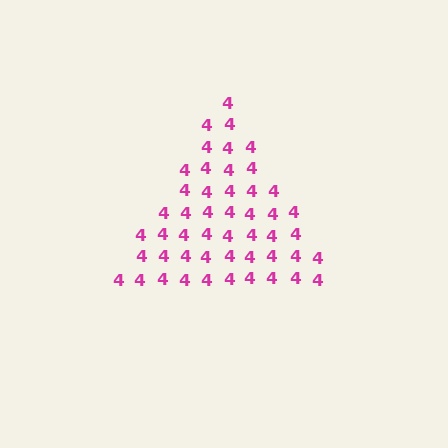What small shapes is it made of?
It is made of small digit 4's.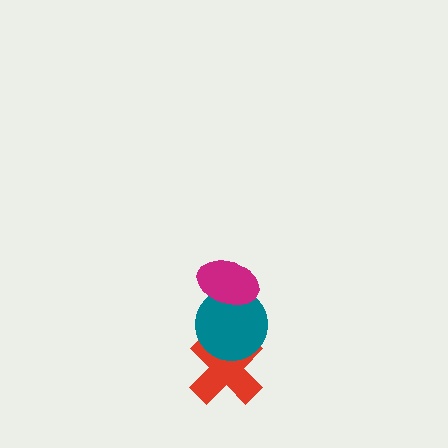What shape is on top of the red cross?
The teal circle is on top of the red cross.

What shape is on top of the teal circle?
The magenta ellipse is on top of the teal circle.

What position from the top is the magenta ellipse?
The magenta ellipse is 1st from the top.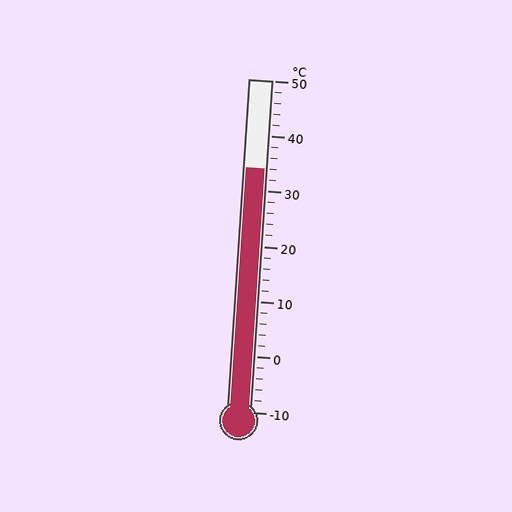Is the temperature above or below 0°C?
The temperature is above 0°C.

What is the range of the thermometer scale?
The thermometer scale ranges from -10°C to 50°C.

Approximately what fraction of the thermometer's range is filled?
The thermometer is filled to approximately 75% of its range.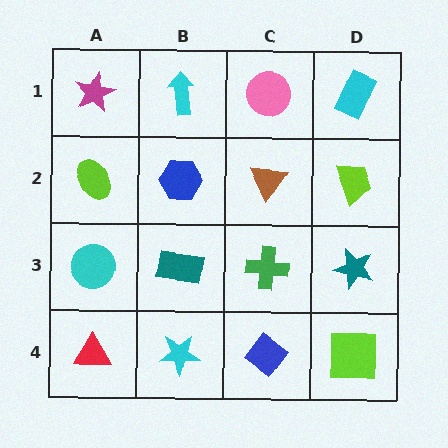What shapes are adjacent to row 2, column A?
A magenta star (row 1, column A), a cyan circle (row 3, column A), a blue hexagon (row 2, column B).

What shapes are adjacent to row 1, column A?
A lime ellipse (row 2, column A), a cyan arrow (row 1, column B).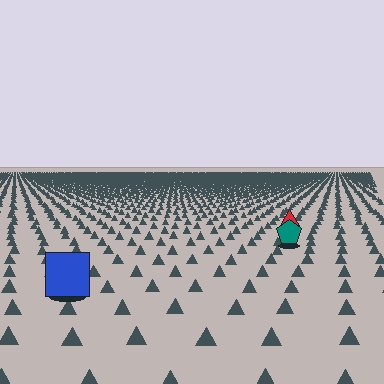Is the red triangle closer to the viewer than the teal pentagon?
No. The teal pentagon is closer — you can tell from the texture gradient: the ground texture is coarser near it.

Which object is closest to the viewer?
The blue square is closest. The texture marks near it are larger and more spread out.